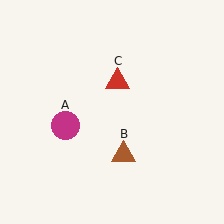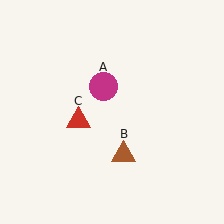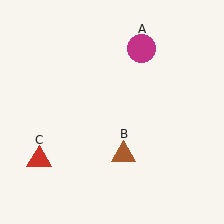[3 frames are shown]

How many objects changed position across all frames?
2 objects changed position: magenta circle (object A), red triangle (object C).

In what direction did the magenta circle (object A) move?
The magenta circle (object A) moved up and to the right.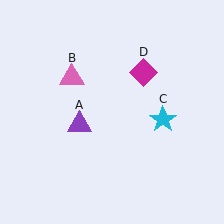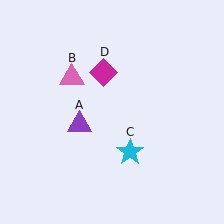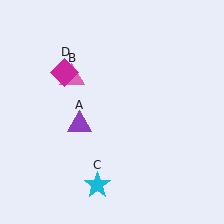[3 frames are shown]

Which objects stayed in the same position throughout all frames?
Purple triangle (object A) and pink triangle (object B) remained stationary.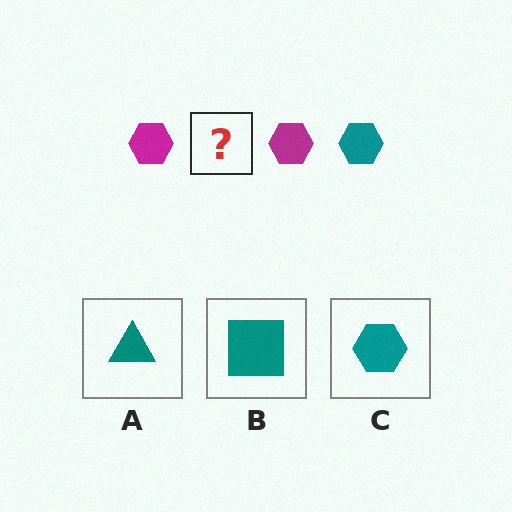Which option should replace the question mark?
Option C.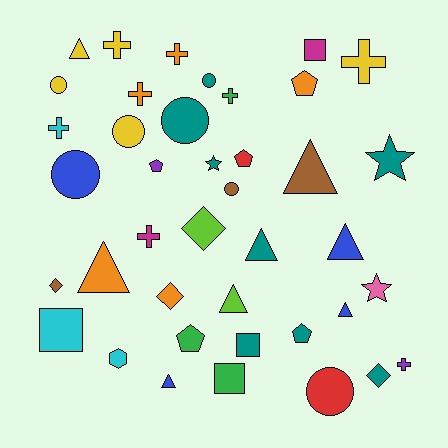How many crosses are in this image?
There are 8 crosses.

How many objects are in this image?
There are 40 objects.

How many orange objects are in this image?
There are 5 orange objects.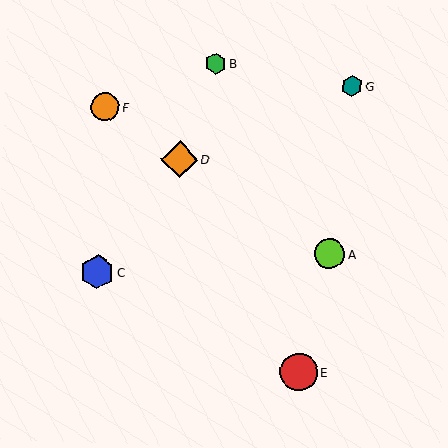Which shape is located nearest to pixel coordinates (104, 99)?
The orange circle (labeled F) at (105, 107) is nearest to that location.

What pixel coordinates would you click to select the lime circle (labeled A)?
Click at (330, 254) to select the lime circle A.